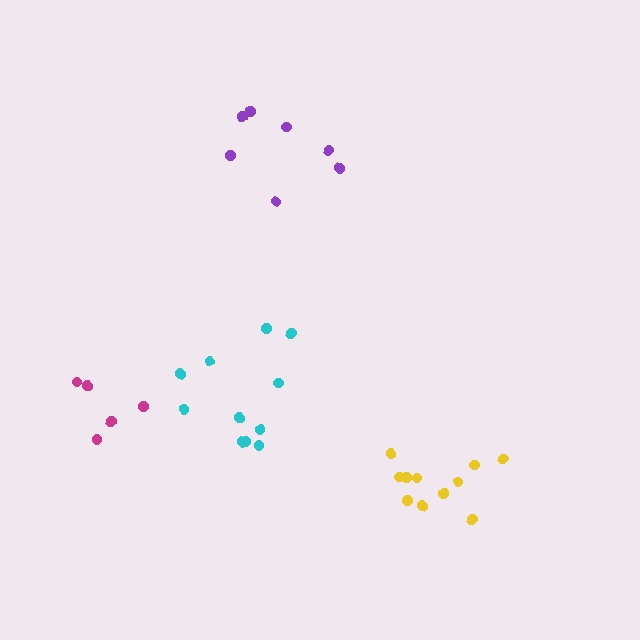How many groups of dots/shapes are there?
There are 4 groups.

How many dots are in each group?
Group 1: 7 dots, Group 2: 5 dots, Group 3: 11 dots, Group 4: 11 dots (34 total).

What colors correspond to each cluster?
The clusters are colored: purple, magenta, cyan, yellow.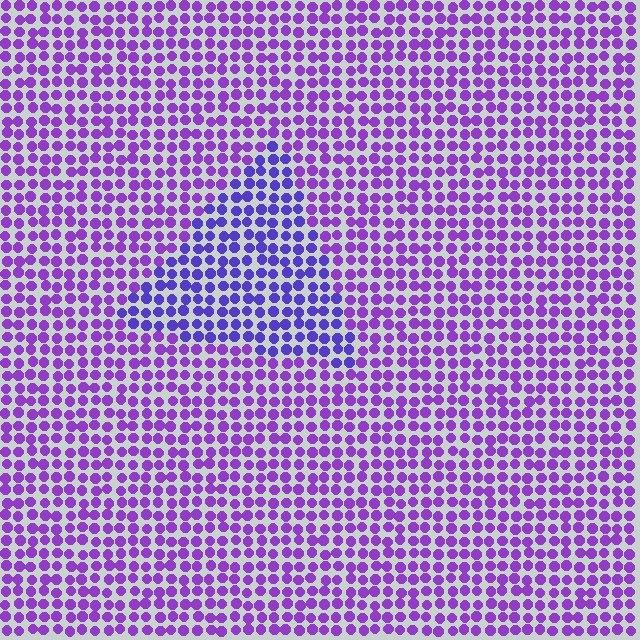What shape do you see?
I see a triangle.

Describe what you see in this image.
The image is filled with small purple elements in a uniform arrangement. A triangle-shaped region is visible where the elements are tinted to a slightly different hue, forming a subtle color boundary.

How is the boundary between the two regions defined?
The boundary is defined purely by a slight shift in hue (about 27 degrees). Spacing, size, and orientation are identical on both sides.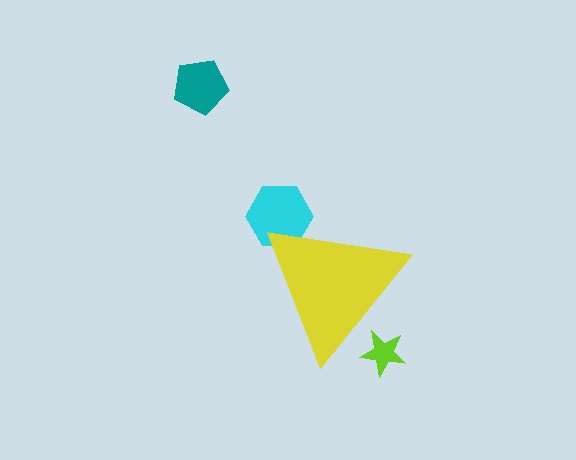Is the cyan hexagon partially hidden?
Yes, the cyan hexagon is partially hidden behind the yellow triangle.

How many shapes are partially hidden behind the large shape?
2 shapes are partially hidden.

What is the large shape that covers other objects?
A yellow triangle.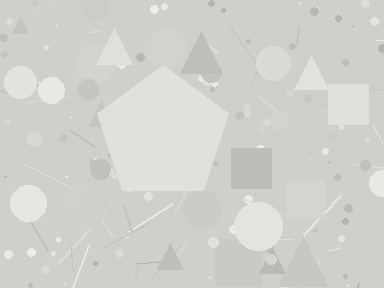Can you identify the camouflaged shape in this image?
The camouflaged shape is a pentagon.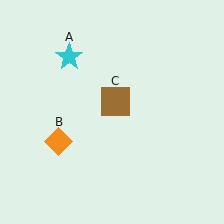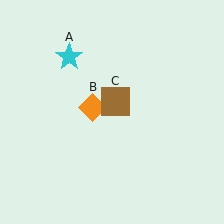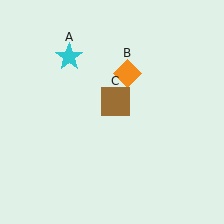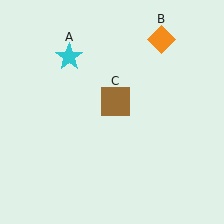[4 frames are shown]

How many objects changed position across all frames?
1 object changed position: orange diamond (object B).